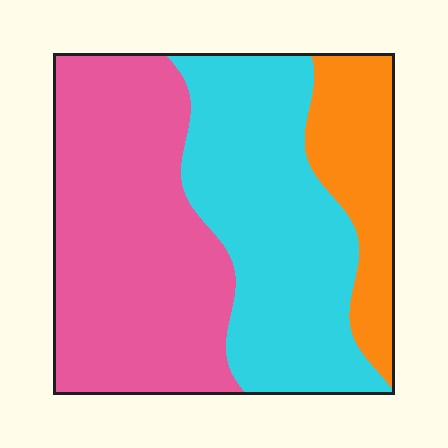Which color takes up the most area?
Pink, at roughly 45%.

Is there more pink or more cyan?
Pink.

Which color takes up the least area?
Orange, at roughly 15%.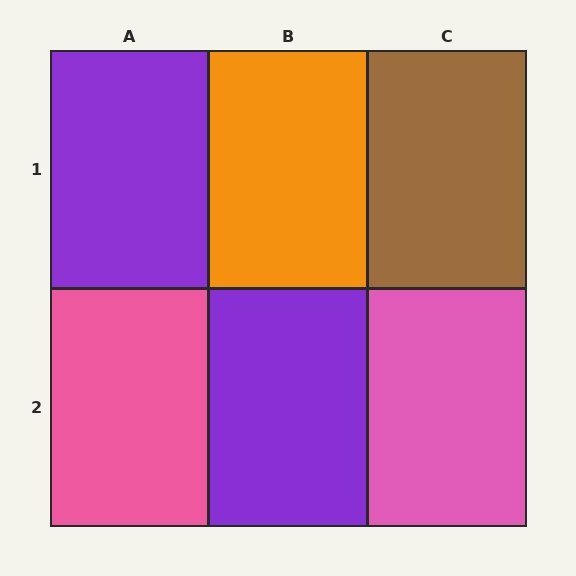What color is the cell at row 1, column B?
Orange.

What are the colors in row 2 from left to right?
Pink, purple, pink.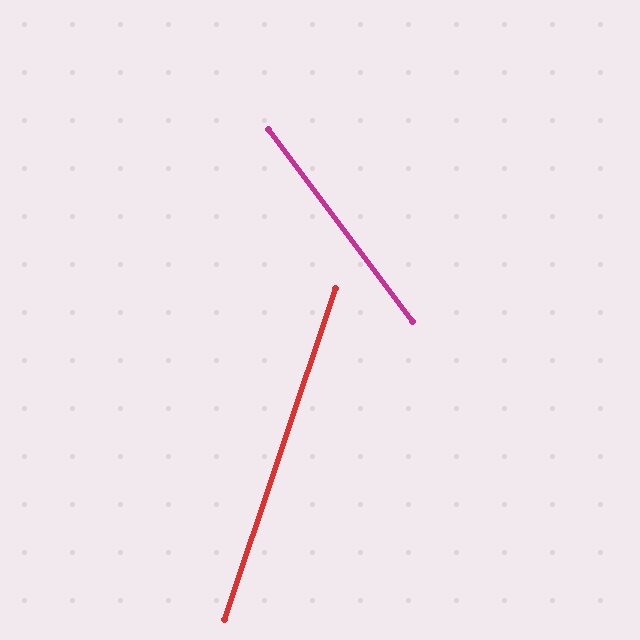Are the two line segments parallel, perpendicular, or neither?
Neither parallel nor perpendicular — they differ by about 55°.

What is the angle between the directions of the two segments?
Approximately 55 degrees.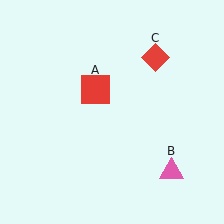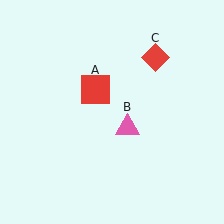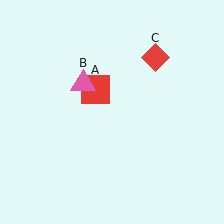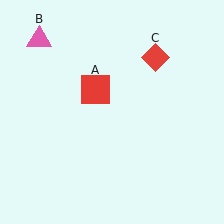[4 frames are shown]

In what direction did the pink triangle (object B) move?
The pink triangle (object B) moved up and to the left.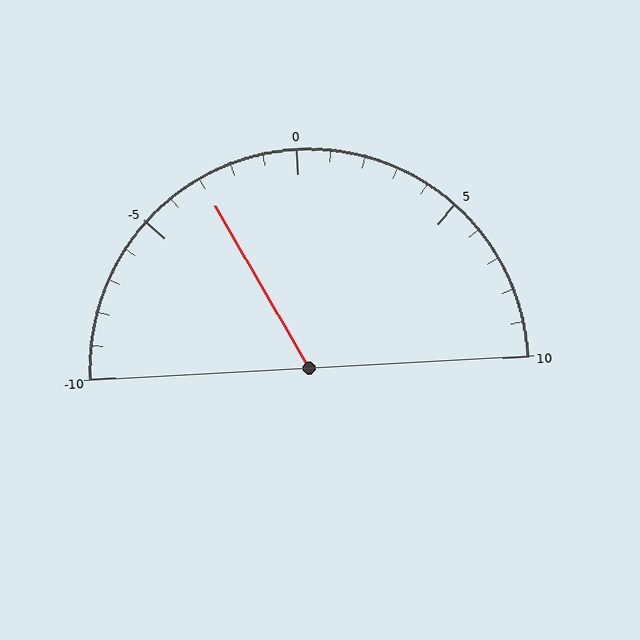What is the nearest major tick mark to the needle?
The nearest major tick mark is -5.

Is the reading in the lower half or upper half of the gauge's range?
The reading is in the lower half of the range (-10 to 10).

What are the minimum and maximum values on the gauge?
The gauge ranges from -10 to 10.